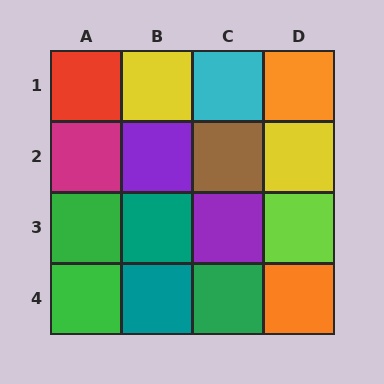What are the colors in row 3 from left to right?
Green, teal, purple, lime.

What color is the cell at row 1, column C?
Cyan.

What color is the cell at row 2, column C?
Brown.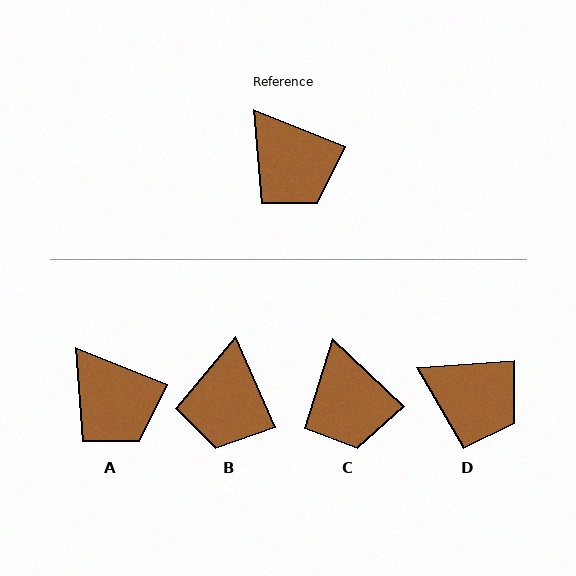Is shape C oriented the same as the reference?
No, it is off by about 21 degrees.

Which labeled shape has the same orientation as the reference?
A.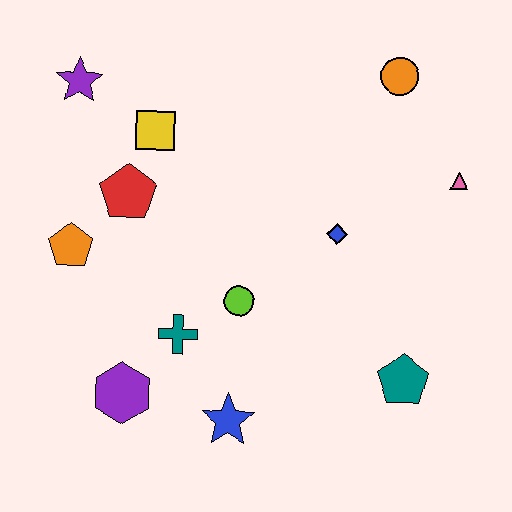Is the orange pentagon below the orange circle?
Yes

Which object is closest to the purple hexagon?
The teal cross is closest to the purple hexagon.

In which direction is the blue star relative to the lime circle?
The blue star is below the lime circle.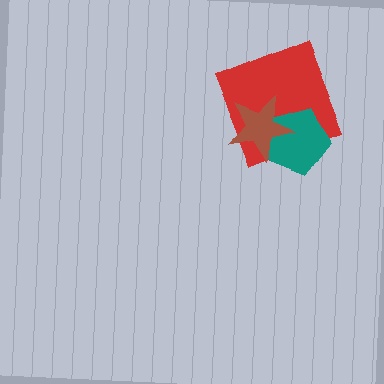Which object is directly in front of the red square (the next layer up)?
The teal pentagon is directly in front of the red square.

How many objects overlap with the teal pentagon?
2 objects overlap with the teal pentagon.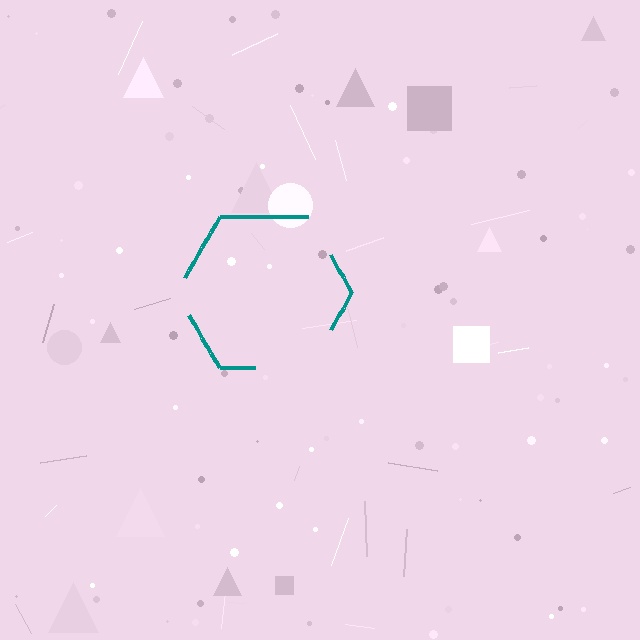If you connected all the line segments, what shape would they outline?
They would outline a hexagon.